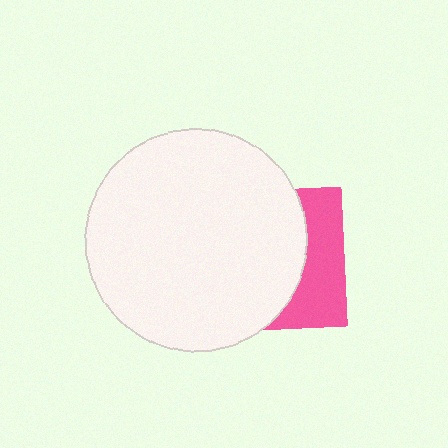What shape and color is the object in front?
The object in front is a white circle.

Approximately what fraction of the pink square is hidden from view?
Roughly 66% of the pink square is hidden behind the white circle.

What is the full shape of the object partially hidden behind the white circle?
The partially hidden object is a pink square.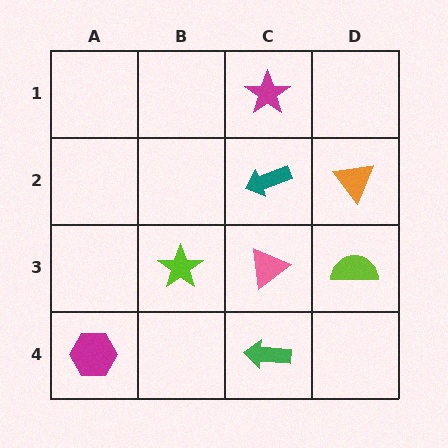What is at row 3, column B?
A lime star.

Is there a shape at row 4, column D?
No, that cell is empty.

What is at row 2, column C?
A teal arrow.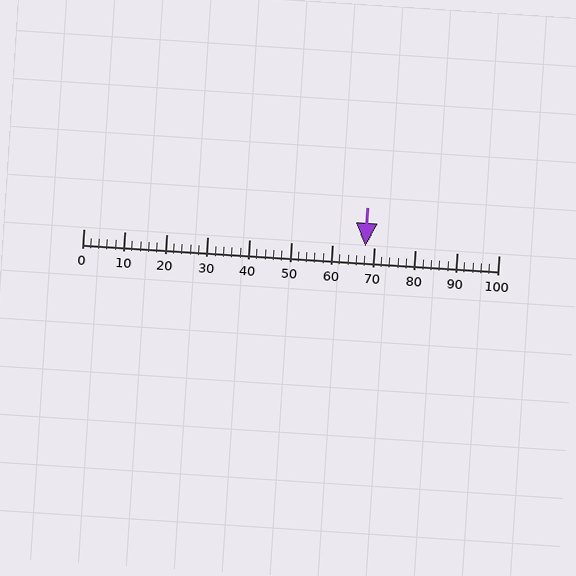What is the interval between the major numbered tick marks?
The major tick marks are spaced 10 units apart.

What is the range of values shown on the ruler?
The ruler shows values from 0 to 100.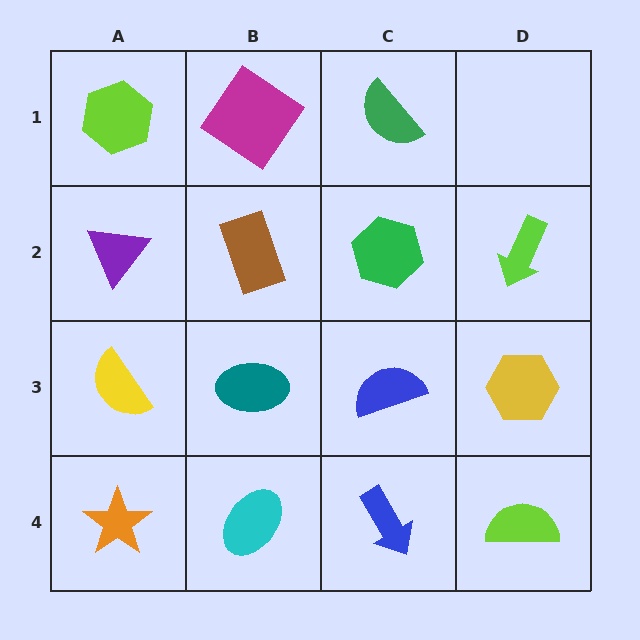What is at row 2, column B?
A brown rectangle.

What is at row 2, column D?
A lime arrow.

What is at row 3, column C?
A blue semicircle.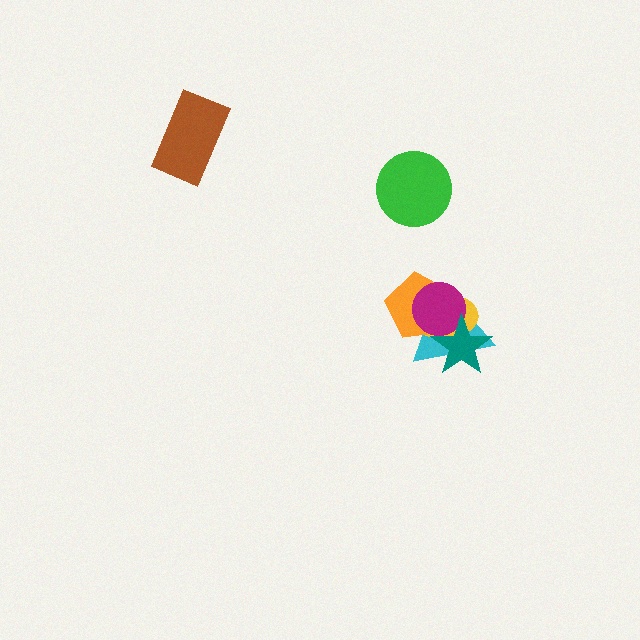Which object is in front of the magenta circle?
The teal star is in front of the magenta circle.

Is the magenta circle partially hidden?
Yes, it is partially covered by another shape.